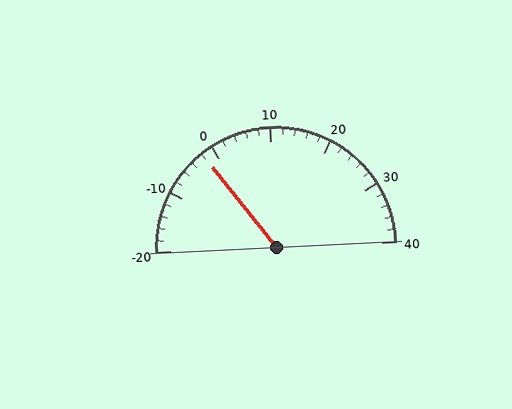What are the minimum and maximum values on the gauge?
The gauge ranges from -20 to 40.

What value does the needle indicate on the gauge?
The needle indicates approximately -2.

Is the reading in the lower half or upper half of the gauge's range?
The reading is in the lower half of the range (-20 to 40).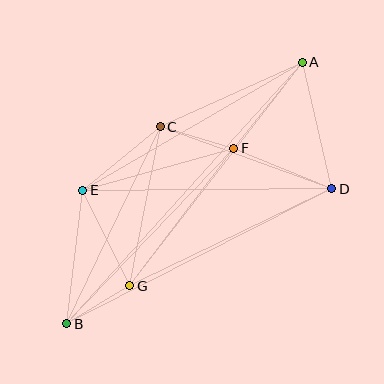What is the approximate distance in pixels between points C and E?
The distance between C and E is approximately 100 pixels.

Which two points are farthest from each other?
Points A and B are farthest from each other.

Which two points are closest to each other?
Points B and G are closest to each other.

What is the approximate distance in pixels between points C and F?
The distance between C and F is approximately 76 pixels.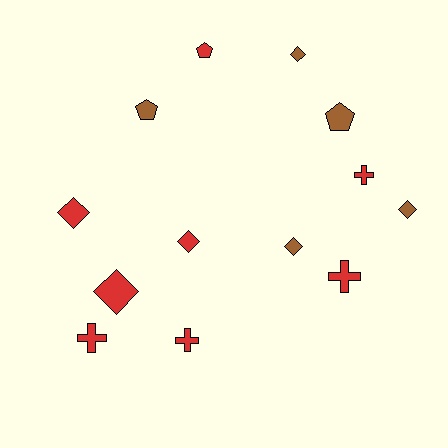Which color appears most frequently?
Red, with 8 objects.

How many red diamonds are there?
There are 3 red diamonds.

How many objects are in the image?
There are 13 objects.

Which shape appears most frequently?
Diamond, with 6 objects.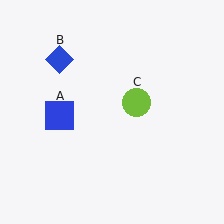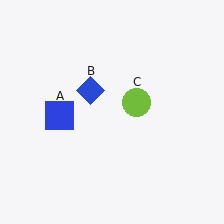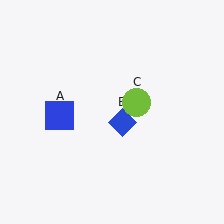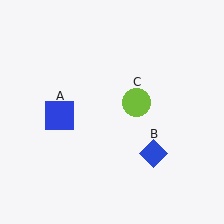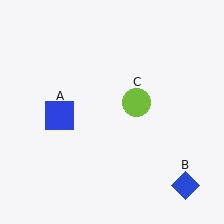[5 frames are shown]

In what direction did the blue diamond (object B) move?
The blue diamond (object B) moved down and to the right.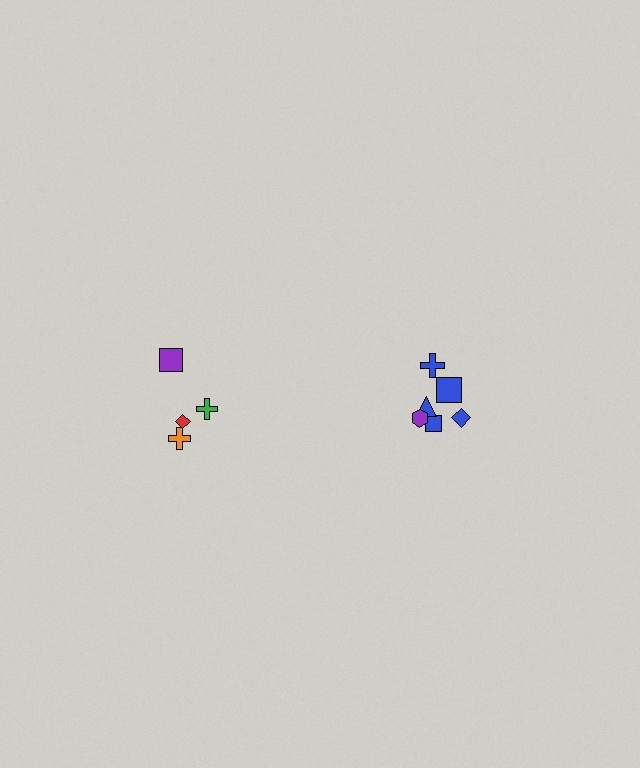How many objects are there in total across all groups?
There are 10 objects.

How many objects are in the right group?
There are 6 objects.